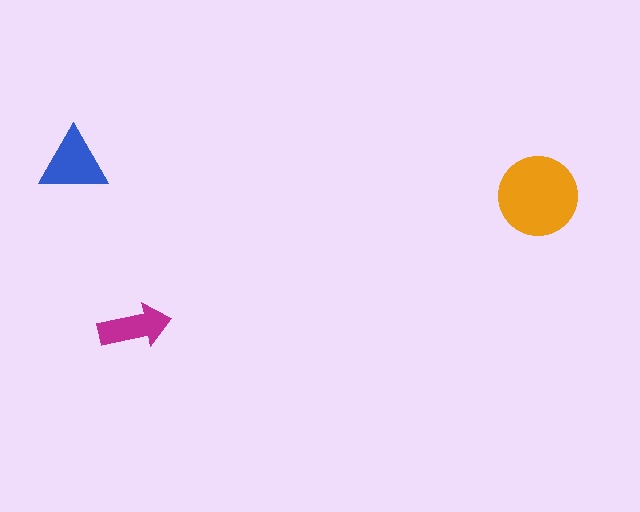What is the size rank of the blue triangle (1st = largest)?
2nd.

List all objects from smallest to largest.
The magenta arrow, the blue triangle, the orange circle.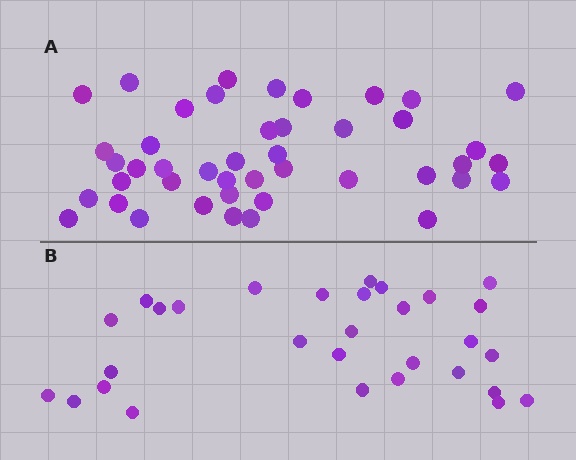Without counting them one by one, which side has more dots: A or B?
Region A (the top region) has more dots.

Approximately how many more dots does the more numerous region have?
Region A has approximately 15 more dots than region B.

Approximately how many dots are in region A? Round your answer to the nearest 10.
About 40 dots. (The exact count is 44, which rounds to 40.)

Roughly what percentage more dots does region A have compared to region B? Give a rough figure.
About 45% more.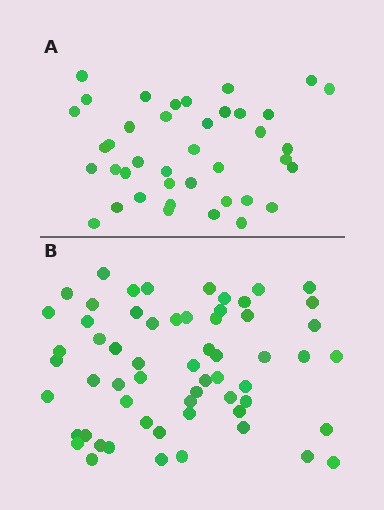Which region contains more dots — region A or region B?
Region B (the bottom region) has more dots.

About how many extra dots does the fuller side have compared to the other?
Region B has approximately 20 more dots than region A.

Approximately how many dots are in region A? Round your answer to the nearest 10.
About 40 dots.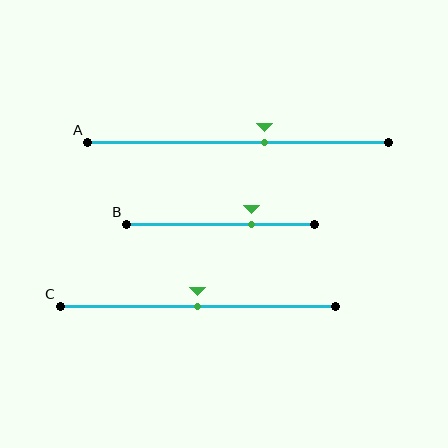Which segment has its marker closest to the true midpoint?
Segment C has its marker closest to the true midpoint.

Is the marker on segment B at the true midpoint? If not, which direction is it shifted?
No, the marker on segment B is shifted to the right by about 17% of the segment length.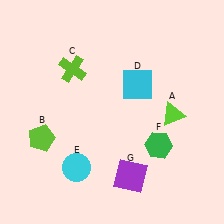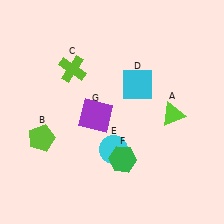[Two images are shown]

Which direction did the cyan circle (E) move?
The cyan circle (E) moved right.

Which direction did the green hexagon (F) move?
The green hexagon (F) moved left.